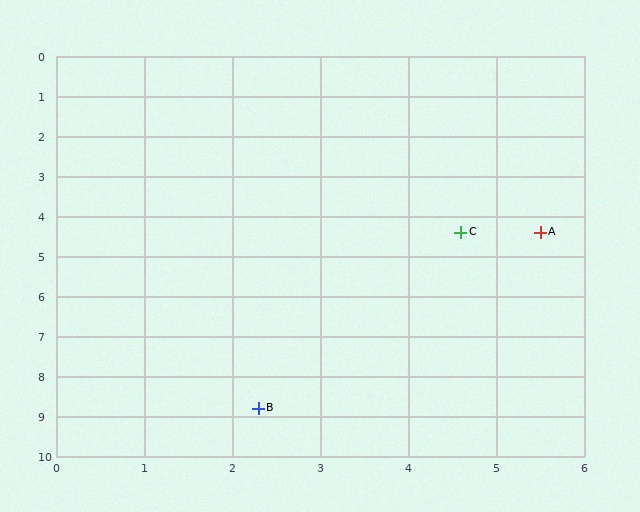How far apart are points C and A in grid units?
Points C and A are about 0.9 grid units apart.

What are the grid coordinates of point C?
Point C is at approximately (4.6, 4.4).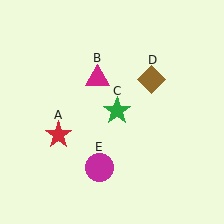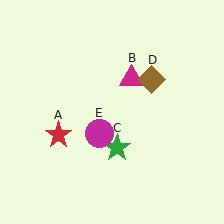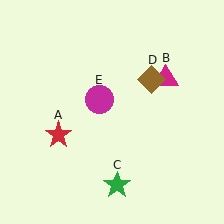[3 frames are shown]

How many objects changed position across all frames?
3 objects changed position: magenta triangle (object B), green star (object C), magenta circle (object E).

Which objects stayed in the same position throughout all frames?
Red star (object A) and brown diamond (object D) remained stationary.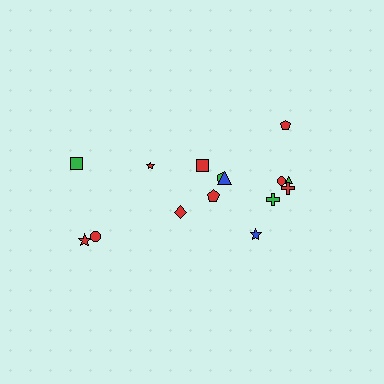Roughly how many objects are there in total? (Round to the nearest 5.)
Roughly 15 objects in total.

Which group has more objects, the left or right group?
The right group.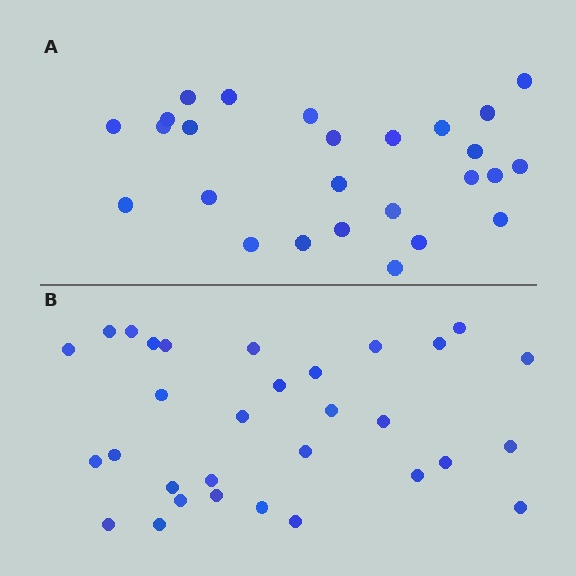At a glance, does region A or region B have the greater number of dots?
Region B (the bottom region) has more dots.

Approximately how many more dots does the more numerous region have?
Region B has about 5 more dots than region A.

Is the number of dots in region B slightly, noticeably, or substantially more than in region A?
Region B has only slightly more — the two regions are fairly close. The ratio is roughly 1.2 to 1.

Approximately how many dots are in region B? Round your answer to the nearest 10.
About 30 dots. (The exact count is 31, which rounds to 30.)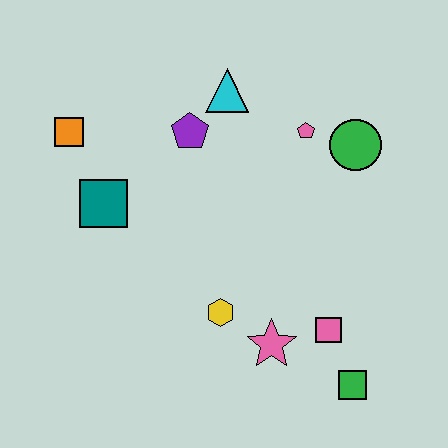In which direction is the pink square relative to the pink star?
The pink square is to the right of the pink star.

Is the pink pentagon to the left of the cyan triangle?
No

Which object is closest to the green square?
The pink square is closest to the green square.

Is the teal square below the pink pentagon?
Yes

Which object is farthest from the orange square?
The green square is farthest from the orange square.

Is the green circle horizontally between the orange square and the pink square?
No